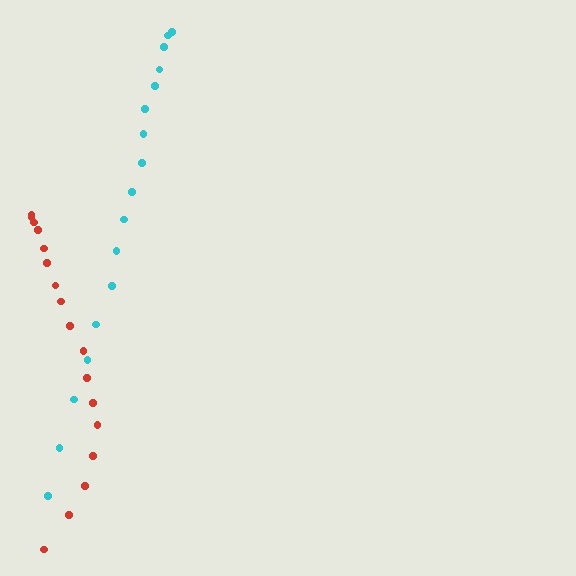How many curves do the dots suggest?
There are 2 distinct paths.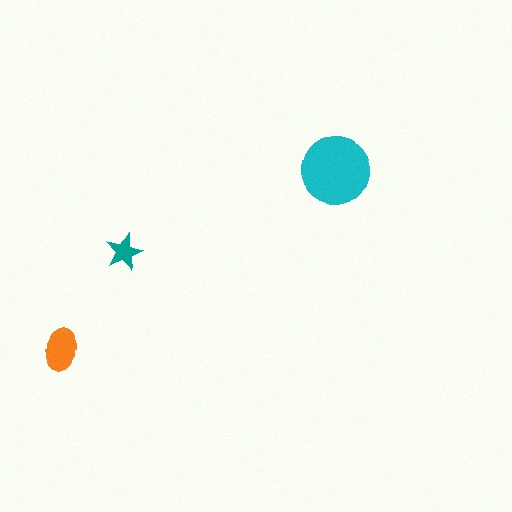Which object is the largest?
The cyan circle.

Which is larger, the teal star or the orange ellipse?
The orange ellipse.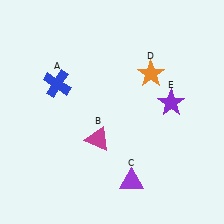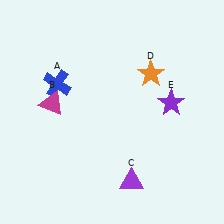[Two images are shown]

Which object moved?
The magenta triangle (B) moved left.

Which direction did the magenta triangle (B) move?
The magenta triangle (B) moved left.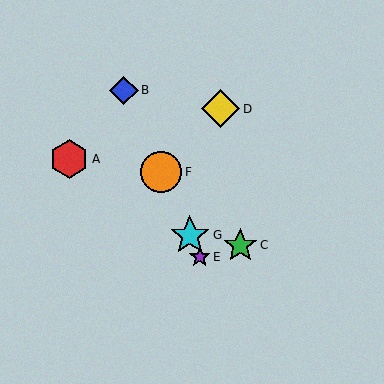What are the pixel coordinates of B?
Object B is at (124, 90).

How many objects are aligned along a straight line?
4 objects (B, E, F, G) are aligned along a straight line.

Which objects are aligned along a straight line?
Objects B, E, F, G are aligned along a straight line.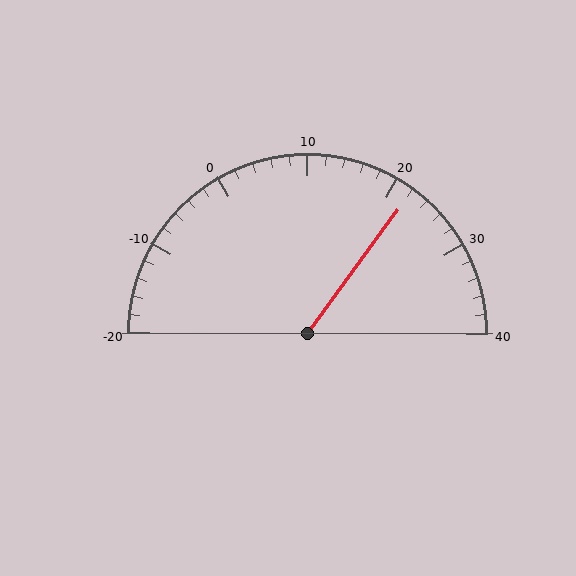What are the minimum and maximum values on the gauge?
The gauge ranges from -20 to 40.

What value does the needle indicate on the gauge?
The needle indicates approximately 22.